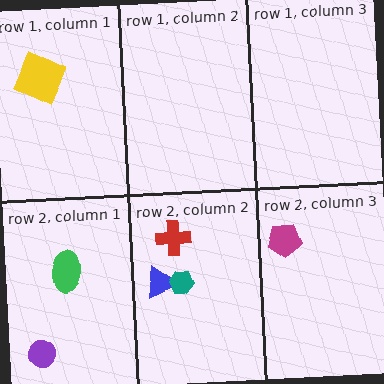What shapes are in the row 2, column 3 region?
The magenta pentagon.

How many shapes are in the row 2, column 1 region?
2.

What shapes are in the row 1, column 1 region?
The yellow square.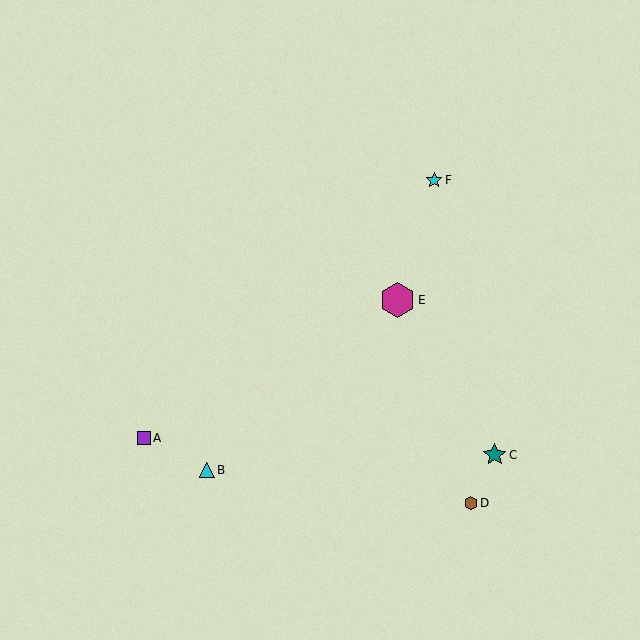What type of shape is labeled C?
Shape C is a teal star.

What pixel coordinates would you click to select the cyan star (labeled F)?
Click at (434, 180) to select the cyan star F.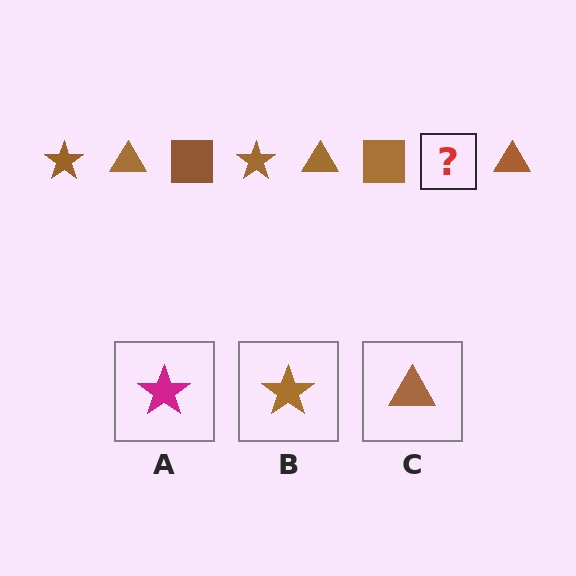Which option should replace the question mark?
Option B.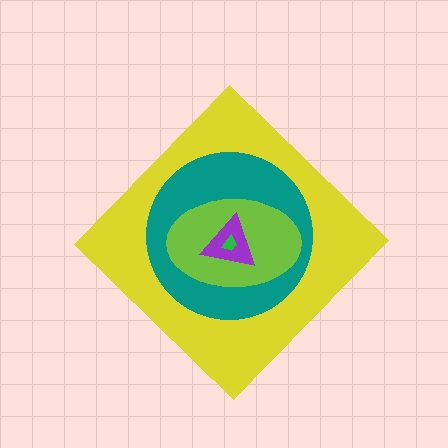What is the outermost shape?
The yellow diamond.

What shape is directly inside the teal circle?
The lime ellipse.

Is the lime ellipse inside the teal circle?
Yes.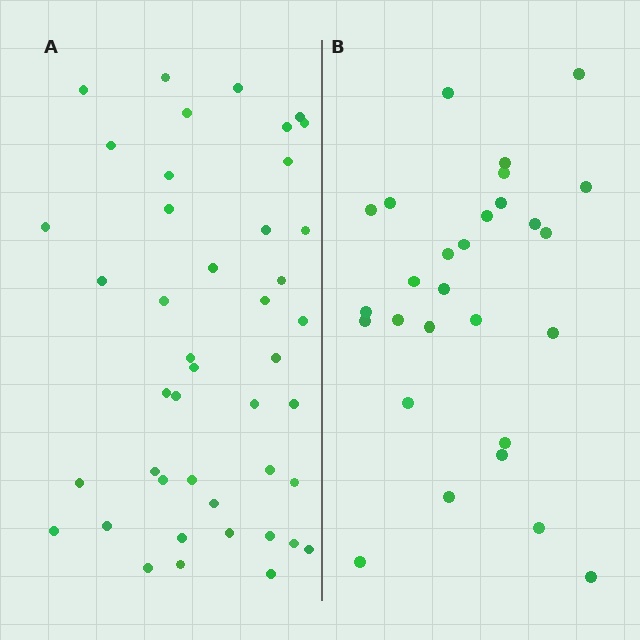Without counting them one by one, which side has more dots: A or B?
Region A (the left region) has more dots.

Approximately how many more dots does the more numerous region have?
Region A has approximately 15 more dots than region B.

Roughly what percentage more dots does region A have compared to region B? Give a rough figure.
About 55% more.